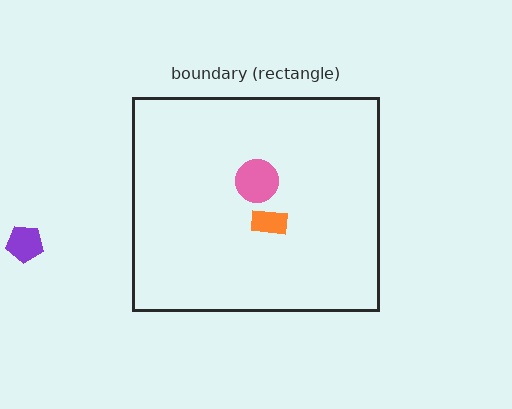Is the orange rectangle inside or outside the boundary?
Inside.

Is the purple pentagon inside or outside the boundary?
Outside.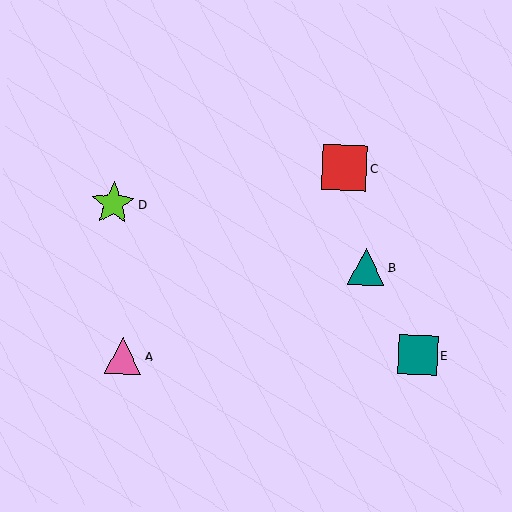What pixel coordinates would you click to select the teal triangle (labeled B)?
Click at (366, 267) to select the teal triangle B.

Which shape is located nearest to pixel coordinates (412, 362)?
The teal square (labeled E) at (418, 355) is nearest to that location.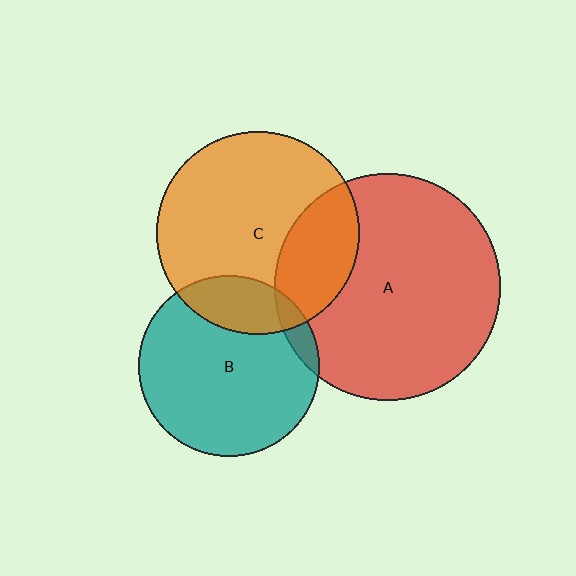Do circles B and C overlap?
Yes.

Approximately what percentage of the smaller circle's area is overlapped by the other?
Approximately 20%.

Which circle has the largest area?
Circle A (red).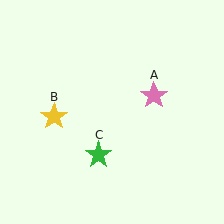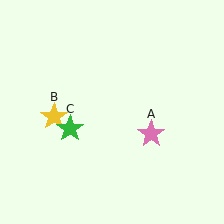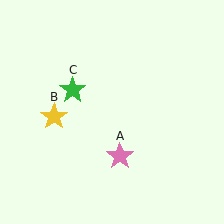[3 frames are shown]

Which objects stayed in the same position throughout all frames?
Yellow star (object B) remained stationary.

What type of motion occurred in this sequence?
The pink star (object A), green star (object C) rotated clockwise around the center of the scene.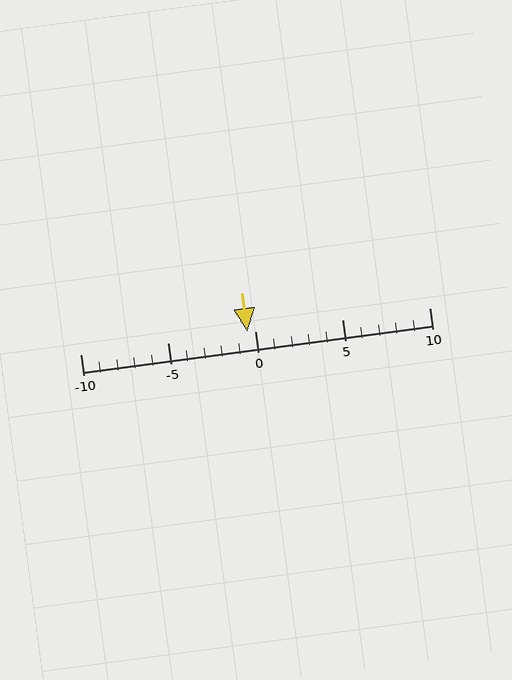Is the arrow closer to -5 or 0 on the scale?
The arrow is closer to 0.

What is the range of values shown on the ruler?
The ruler shows values from -10 to 10.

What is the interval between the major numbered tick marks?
The major tick marks are spaced 5 units apart.